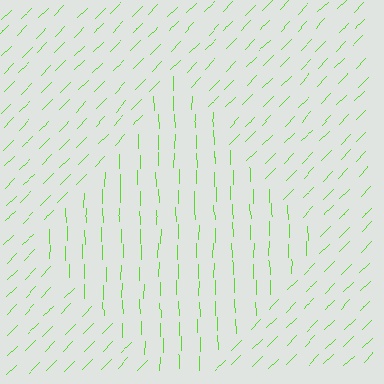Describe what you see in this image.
The image is filled with small lime line segments. A diamond region in the image has lines oriented differently from the surrounding lines, creating a visible texture boundary.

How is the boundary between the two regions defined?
The boundary is defined purely by a change in line orientation (approximately 45 degrees difference). All lines are the same color and thickness.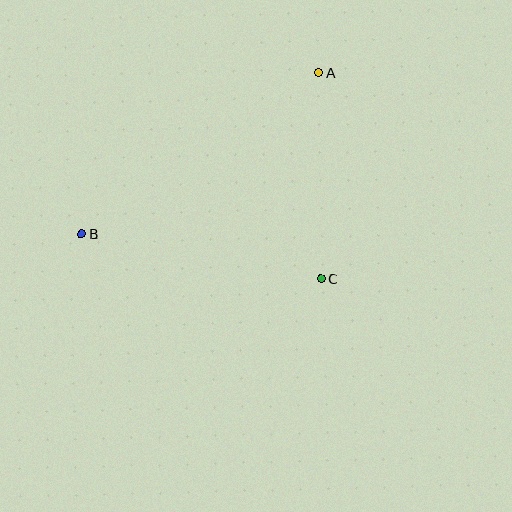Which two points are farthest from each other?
Points A and B are farthest from each other.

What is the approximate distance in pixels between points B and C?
The distance between B and C is approximately 243 pixels.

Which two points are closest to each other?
Points A and C are closest to each other.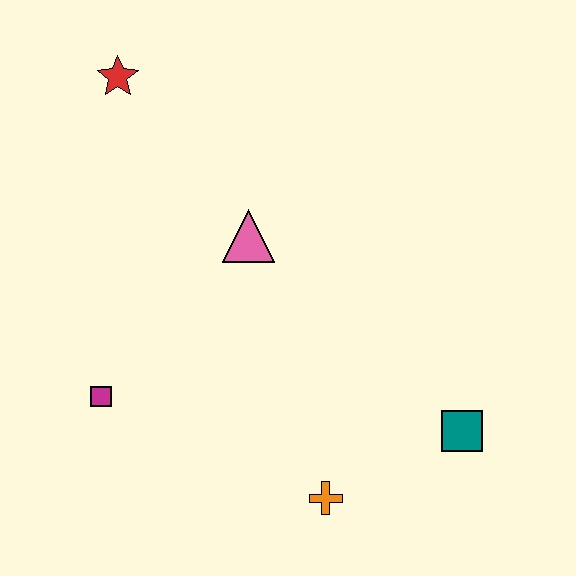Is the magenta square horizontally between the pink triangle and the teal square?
No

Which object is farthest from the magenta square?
The teal square is farthest from the magenta square.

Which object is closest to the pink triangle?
The red star is closest to the pink triangle.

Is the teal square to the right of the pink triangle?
Yes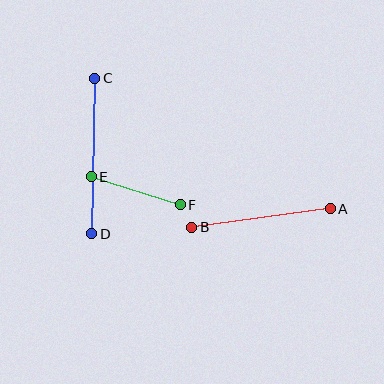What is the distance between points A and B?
The distance is approximately 140 pixels.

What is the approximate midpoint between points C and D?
The midpoint is at approximately (93, 156) pixels.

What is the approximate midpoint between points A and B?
The midpoint is at approximately (261, 218) pixels.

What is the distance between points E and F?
The distance is approximately 93 pixels.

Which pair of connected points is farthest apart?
Points C and D are farthest apart.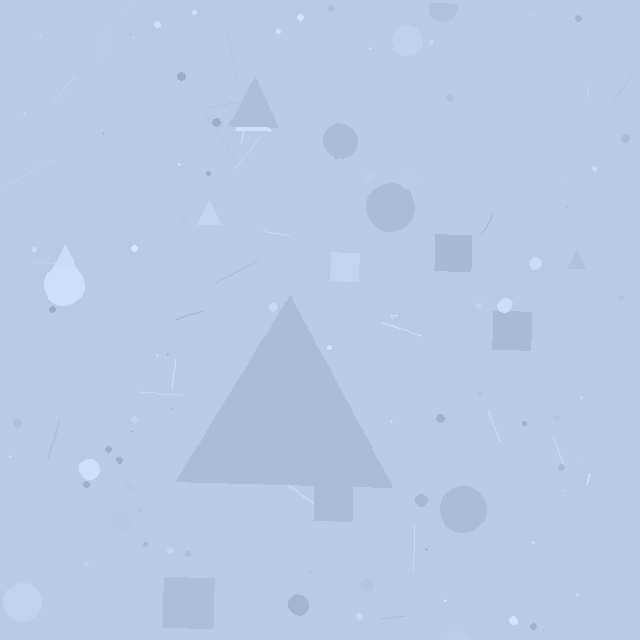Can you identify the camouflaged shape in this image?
The camouflaged shape is a triangle.